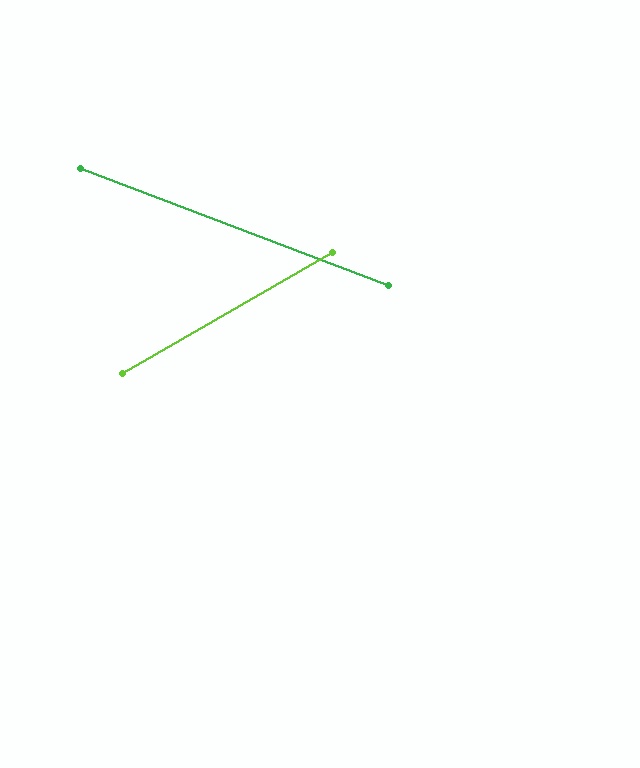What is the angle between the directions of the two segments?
Approximately 51 degrees.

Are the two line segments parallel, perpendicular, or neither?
Neither parallel nor perpendicular — they differ by about 51°.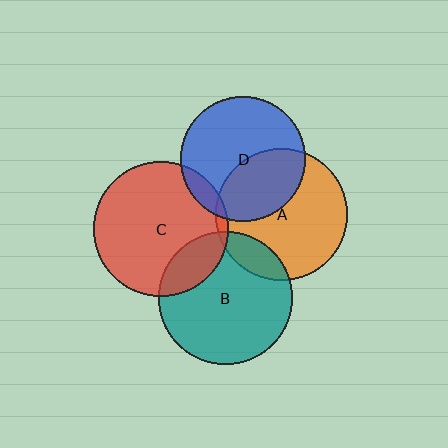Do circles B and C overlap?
Yes.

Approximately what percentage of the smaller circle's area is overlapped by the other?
Approximately 20%.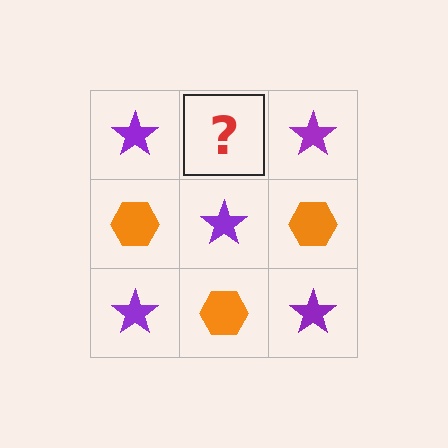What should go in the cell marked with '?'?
The missing cell should contain an orange hexagon.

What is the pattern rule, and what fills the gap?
The rule is that it alternates purple star and orange hexagon in a checkerboard pattern. The gap should be filled with an orange hexagon.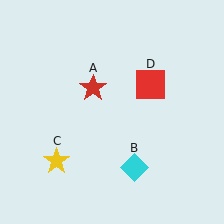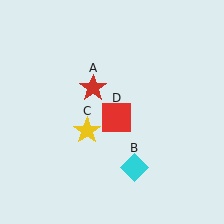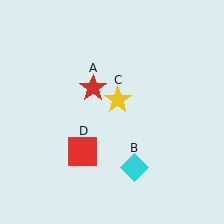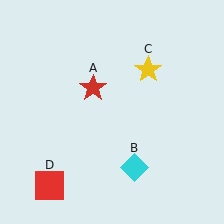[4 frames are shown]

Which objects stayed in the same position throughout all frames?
Red star (object A) and cyan diamond (object B) remained stationary.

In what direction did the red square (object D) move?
The red square (object D) moved down and to the left.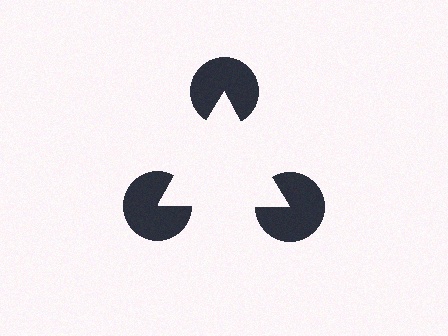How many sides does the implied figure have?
3 sides.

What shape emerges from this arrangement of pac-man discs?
An illusory triangle — its edges are inferred from the aligned wedge cuts in the pac-man discs, not physically drawn.